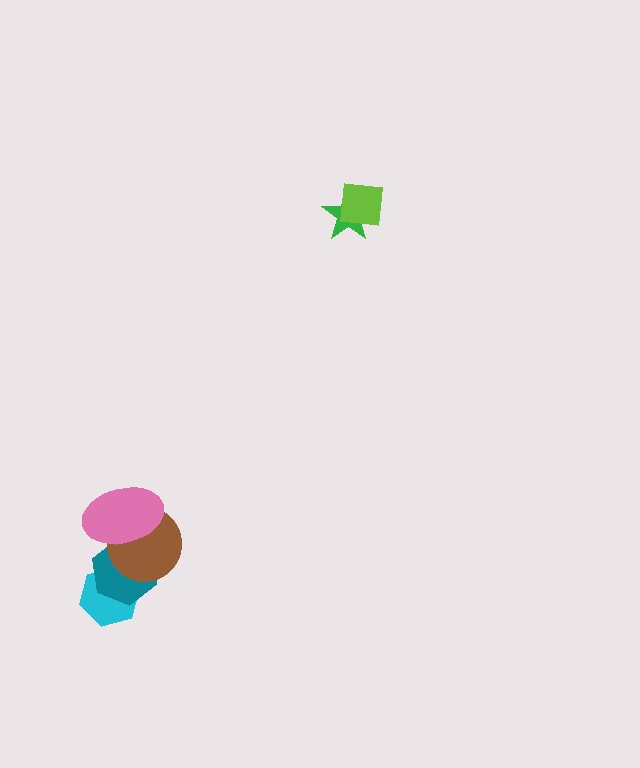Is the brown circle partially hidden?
Yes, it is partially covered by another shape.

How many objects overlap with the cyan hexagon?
1 object overlaps with the cyan hexagon.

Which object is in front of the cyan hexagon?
The teal hexagon is in front of the cyan hexagon.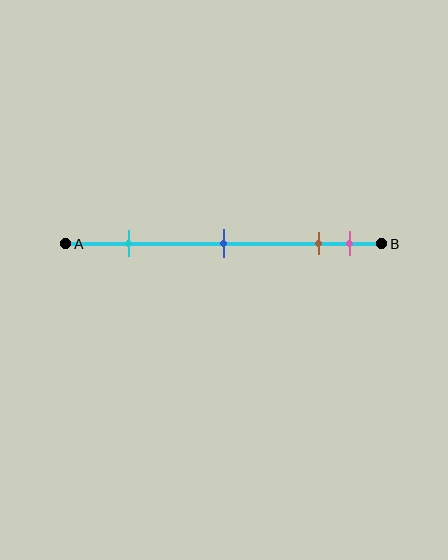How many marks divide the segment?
There are 4 marks dividing the segment.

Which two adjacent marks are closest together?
The brown and pink marks are the closest adjacent pair.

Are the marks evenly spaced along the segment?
No, the marks are not evenly spaced.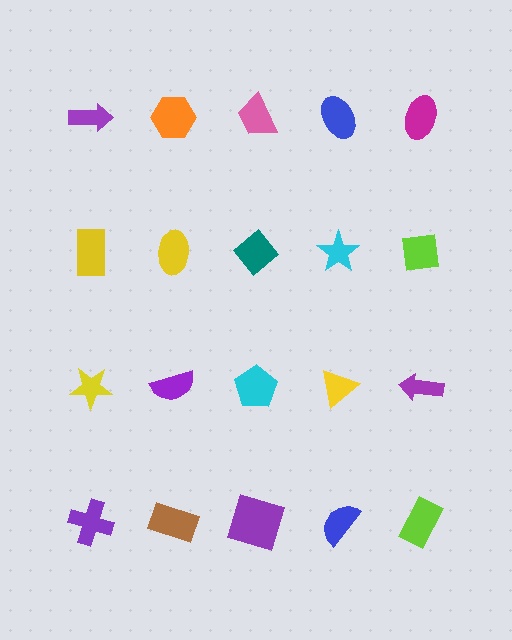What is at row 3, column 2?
A purple semicircle.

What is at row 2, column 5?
A lime square.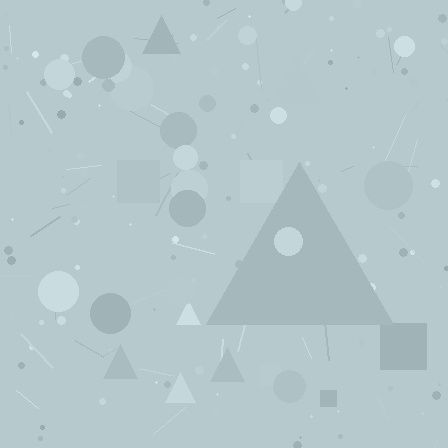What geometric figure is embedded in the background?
A triangle is embedded in the background.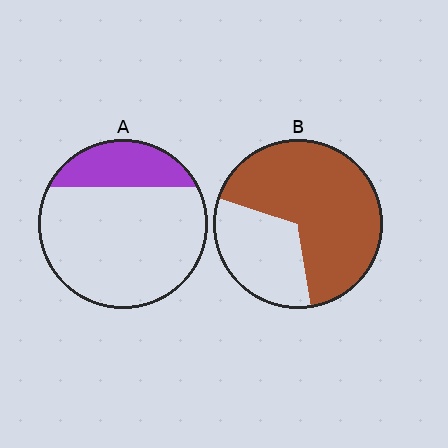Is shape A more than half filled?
No.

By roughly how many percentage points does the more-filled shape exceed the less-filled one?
By roughly 45 percentage points (B over A).